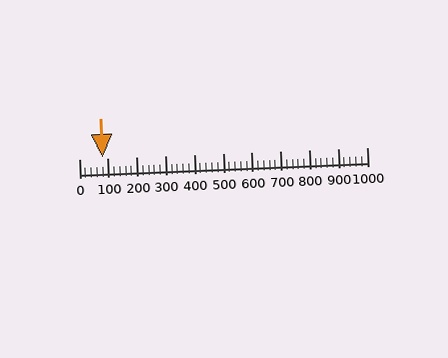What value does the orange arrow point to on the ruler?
The orange arrow points to approximately 80.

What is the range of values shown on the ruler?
The ruler shows values from 0 to 1000.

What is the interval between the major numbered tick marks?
The major tick marks are spaced 100 units apart.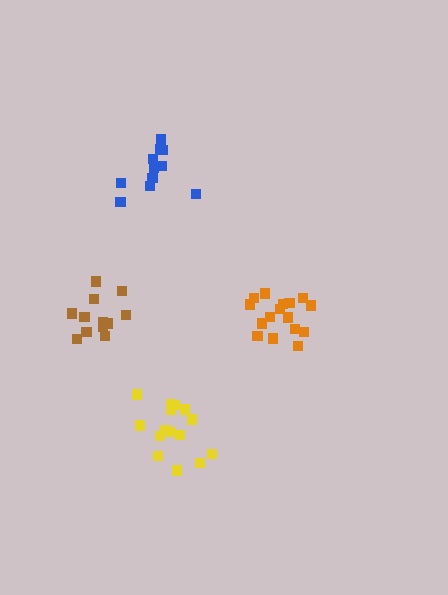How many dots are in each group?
Group 1: 11 dots, Group 2: 16 dots, Group 3: 15 dots, Group 4: 12 dots (54 total).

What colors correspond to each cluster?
The clusters are colored: blue, orange, yellow, brown.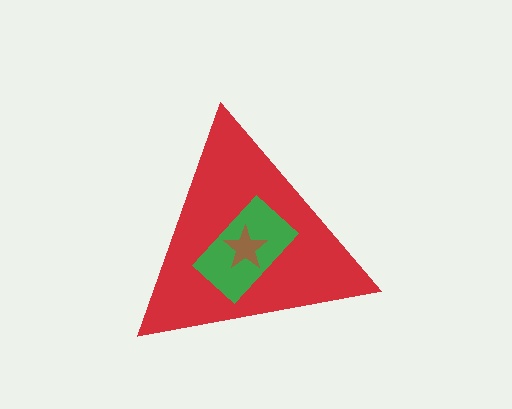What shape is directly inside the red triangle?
The green rectangle.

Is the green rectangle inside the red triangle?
Yes.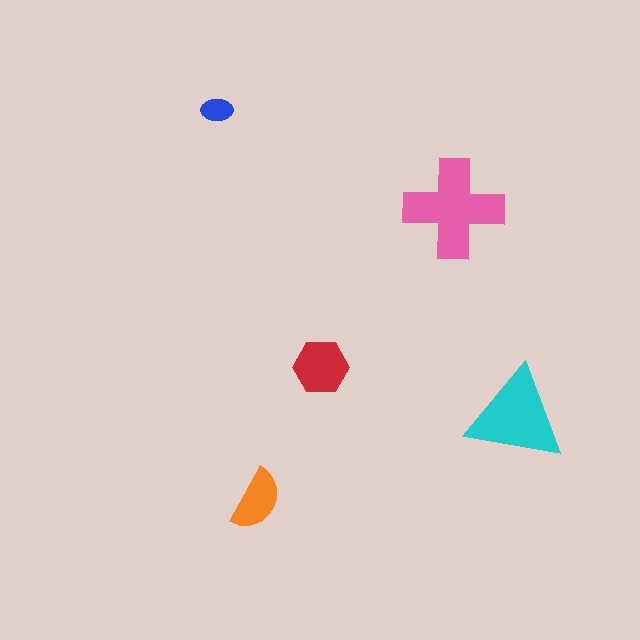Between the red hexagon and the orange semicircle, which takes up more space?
The red hexagon.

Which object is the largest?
The pink cross.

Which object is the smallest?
The blue ellipse.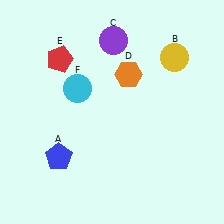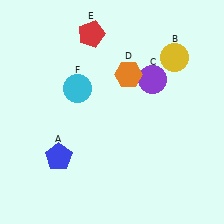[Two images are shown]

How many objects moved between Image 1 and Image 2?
2 objects moved between the two images.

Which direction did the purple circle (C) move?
The purple circle (C) moved right.